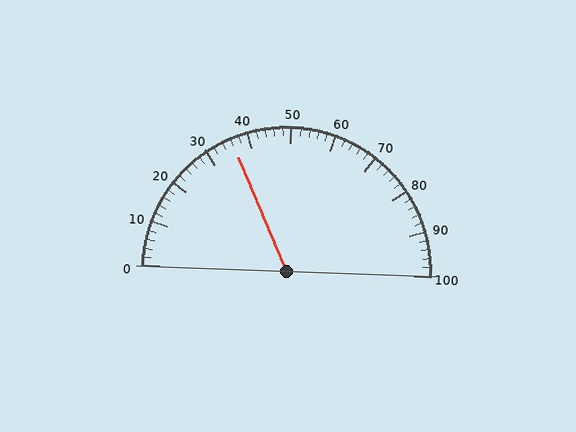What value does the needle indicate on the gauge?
The needle indicates approximately 36.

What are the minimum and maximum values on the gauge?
The gauge ranges from 0 to 100.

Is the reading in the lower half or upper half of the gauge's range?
The reading is in the lower half of the range (0 to 100).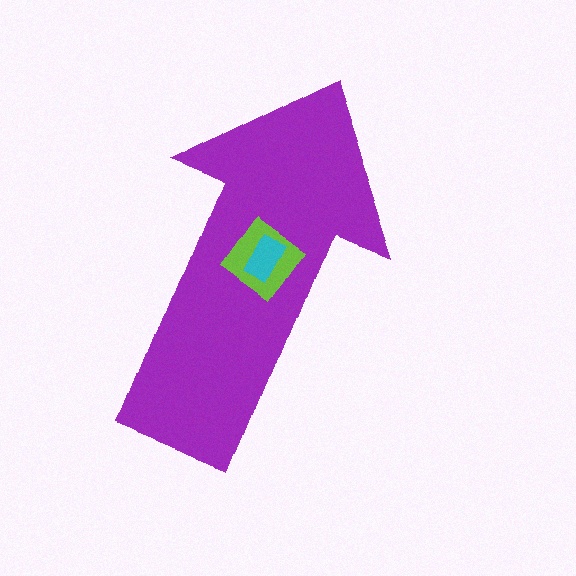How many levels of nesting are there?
3.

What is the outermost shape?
The purple arrow.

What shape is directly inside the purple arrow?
The lime diamond.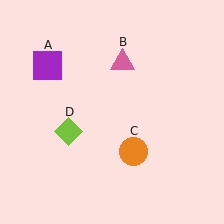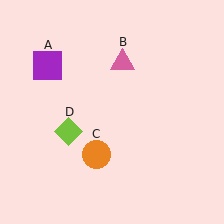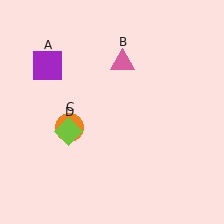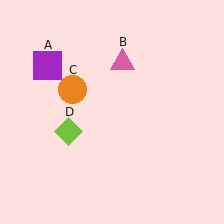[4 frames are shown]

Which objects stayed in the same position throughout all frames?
Purple square (object A) and pink triangle (object B) and lime diamond (object D) remained stationary.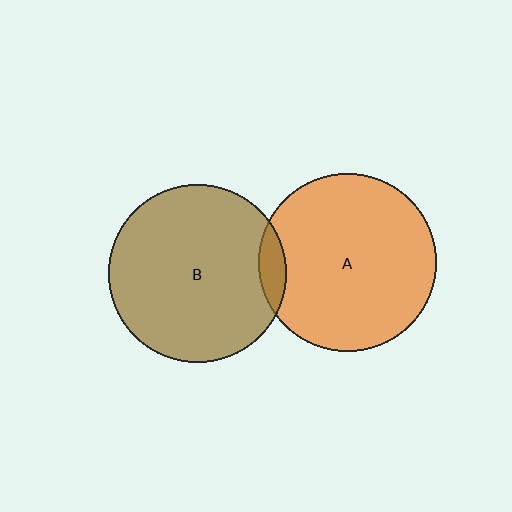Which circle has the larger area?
Circle B (brown).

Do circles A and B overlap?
Yes.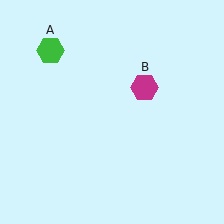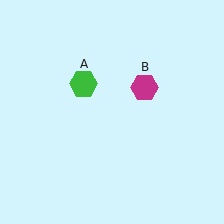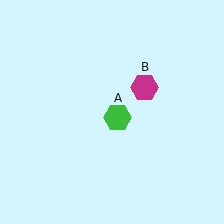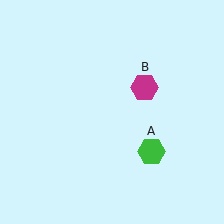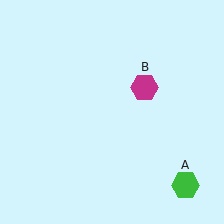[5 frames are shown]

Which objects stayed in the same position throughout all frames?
Magenta hexagon (object B) remained stationary.